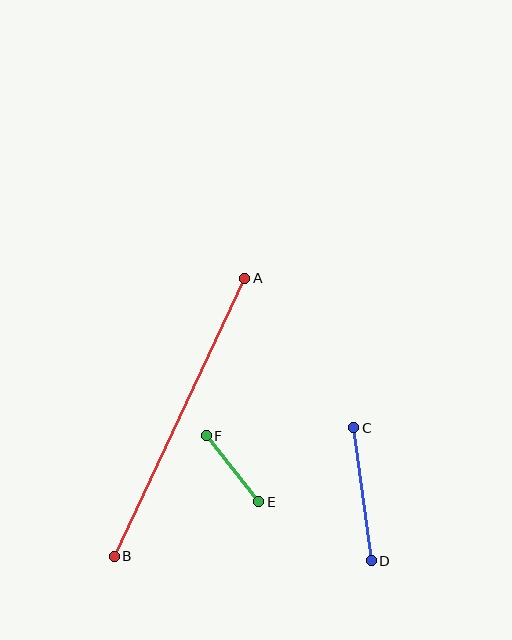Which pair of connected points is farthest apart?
Points A and B are farthest apart.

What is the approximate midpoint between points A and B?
The midpoint is at approximately (179, 417) pixels.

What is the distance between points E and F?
The distance is approximately 84 pixels.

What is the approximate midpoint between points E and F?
The midpoint is at approximately (232, 469) pixels.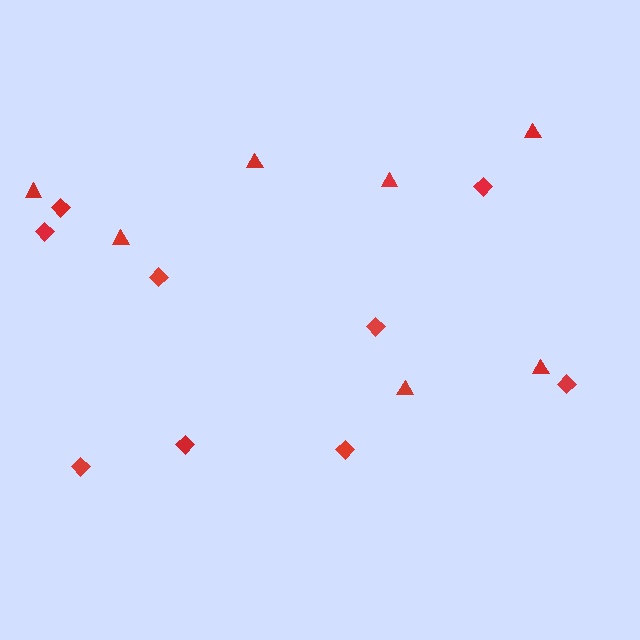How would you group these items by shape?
There are 2 groups: one group of diamonds (9) and one group of triangles (7).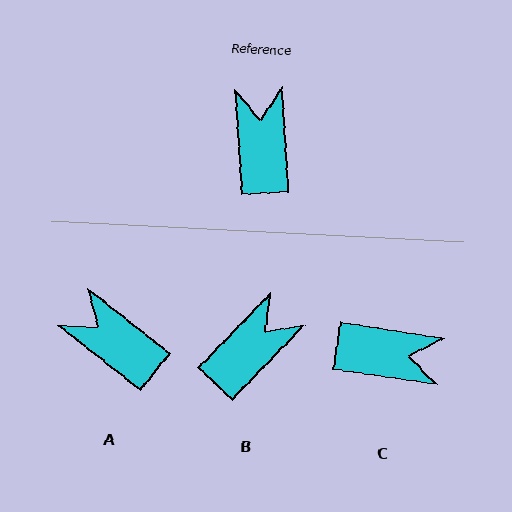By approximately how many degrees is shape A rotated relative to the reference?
Approximately 48 degrees counter-clockwise.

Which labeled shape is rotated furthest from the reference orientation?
C, about 102 degrees away.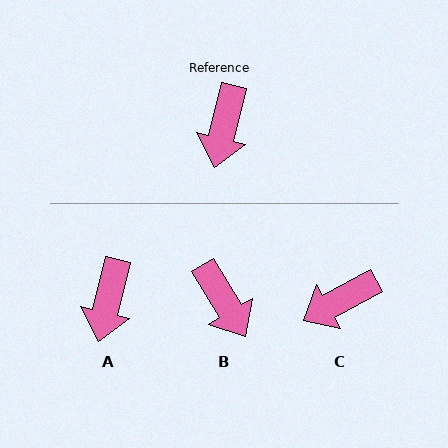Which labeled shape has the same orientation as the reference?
A.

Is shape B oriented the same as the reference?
No, it is off by about 45 degrees.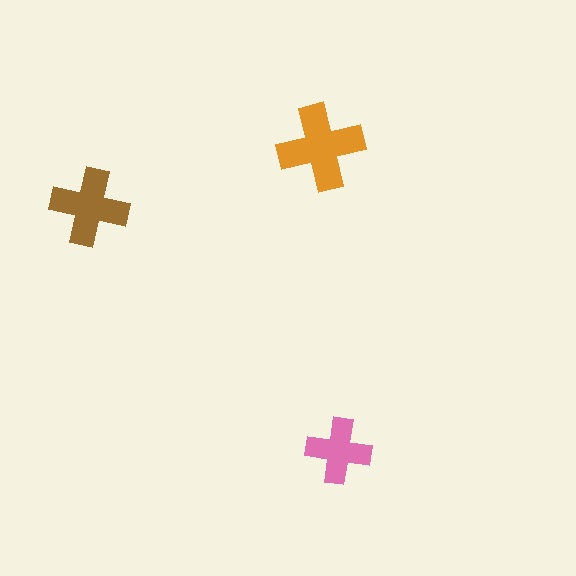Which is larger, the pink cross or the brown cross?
The brown one.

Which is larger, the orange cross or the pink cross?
The orange one.